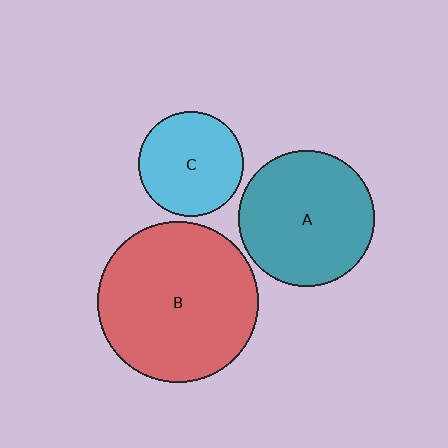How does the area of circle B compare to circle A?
Approximately 1.4 times.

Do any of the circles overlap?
No, none of the circles overlap.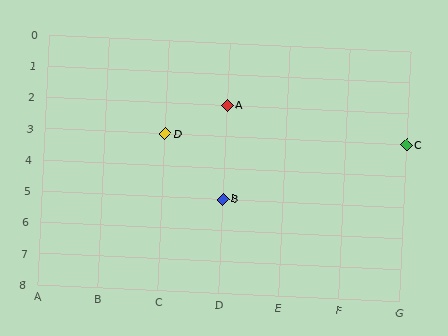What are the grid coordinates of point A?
Point A is at grid coordinates (D, 2).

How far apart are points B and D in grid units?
Points B and D are 1 column and 2 rows apart (about 2.2 grid units diagonally).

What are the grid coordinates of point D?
Point D is at grid coordinates (C, 3).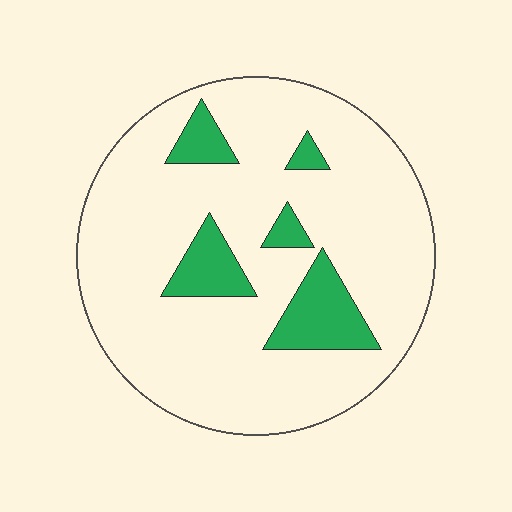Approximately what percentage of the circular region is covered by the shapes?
Approximately 15%.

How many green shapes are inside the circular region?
5.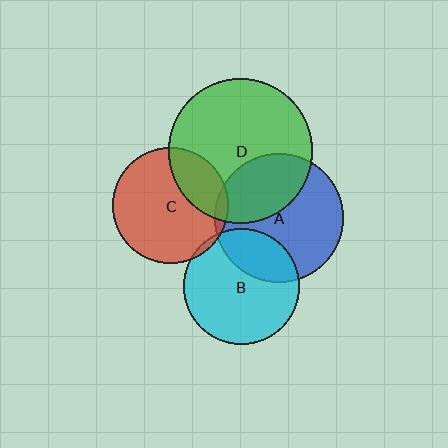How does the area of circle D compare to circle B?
Approximately 1.6 times.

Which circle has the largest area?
Circle D (green).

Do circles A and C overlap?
Yes.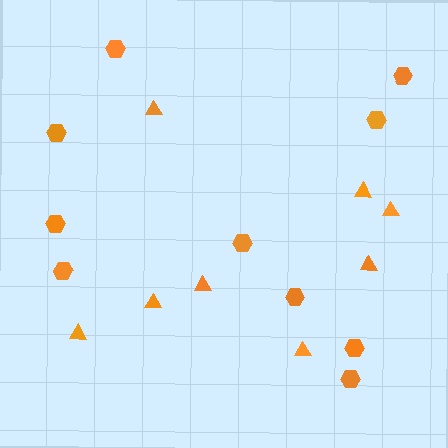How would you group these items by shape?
There are 2 groups: one group of hexagons (10) and one group of triangles (8).